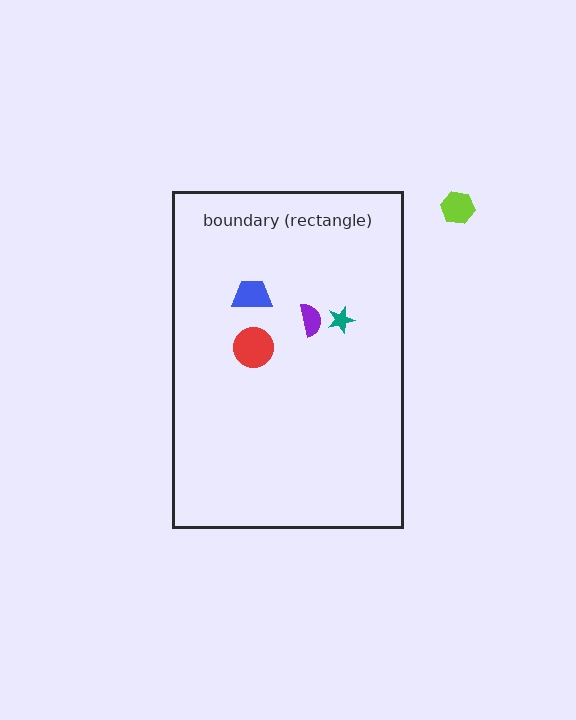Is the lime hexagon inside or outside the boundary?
Outside.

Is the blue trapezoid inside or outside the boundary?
Inside.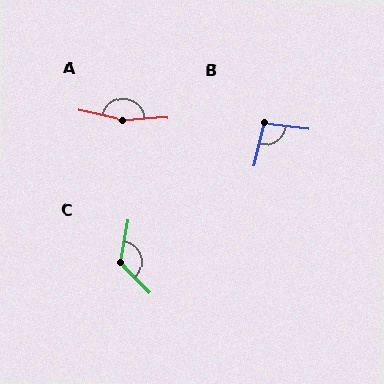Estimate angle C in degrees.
Approximately 125 degrees.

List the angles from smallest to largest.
B (96°), C (125°), A (163°).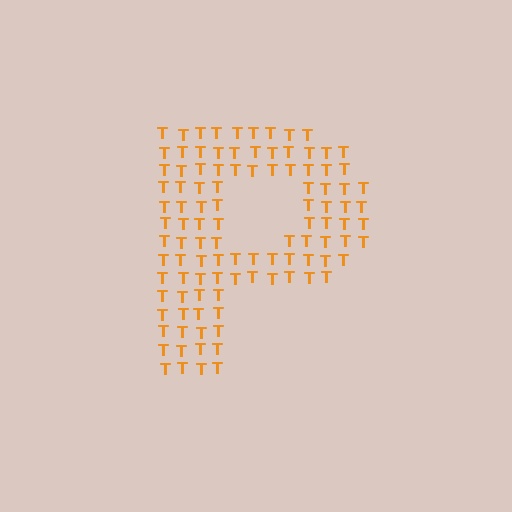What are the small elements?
The small elements are letter T's.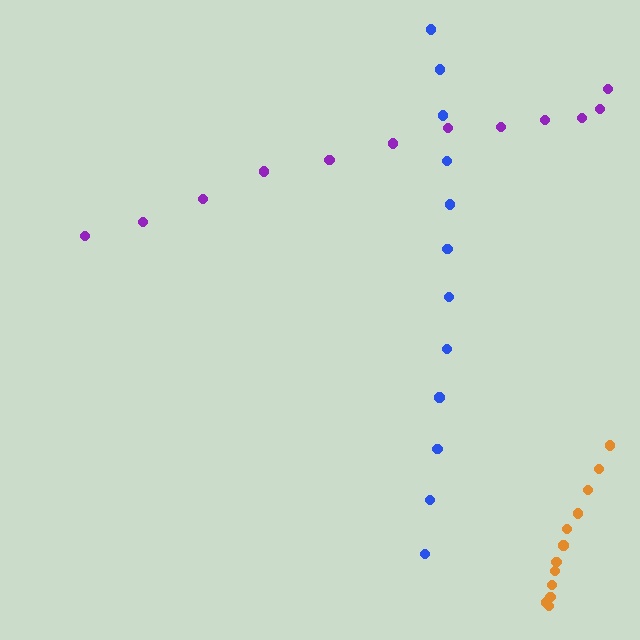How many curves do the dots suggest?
There are 3 distinct paths.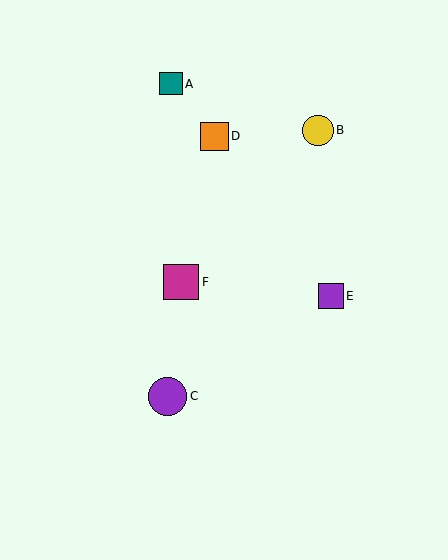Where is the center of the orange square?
The center of the orange square is at (214, 136).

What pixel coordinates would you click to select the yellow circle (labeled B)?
Click at (318, 130) to select the yellow circle B.